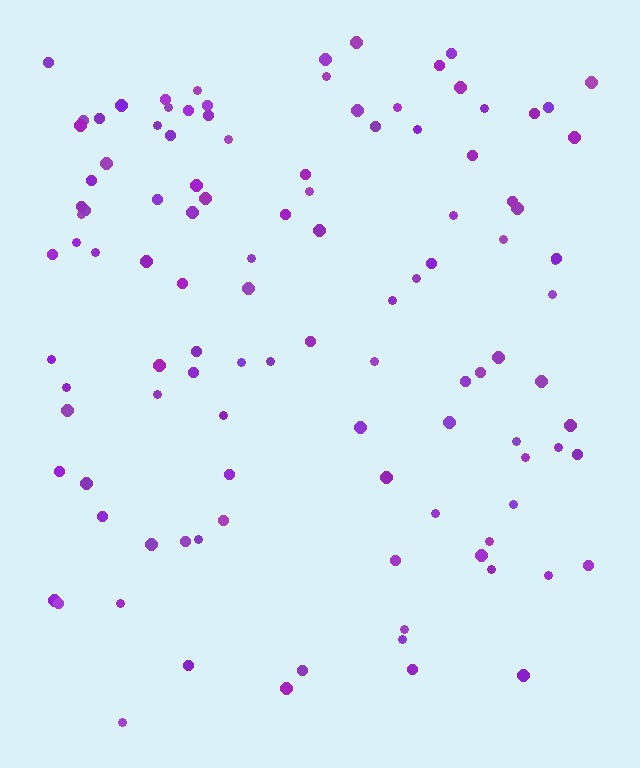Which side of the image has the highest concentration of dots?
The top.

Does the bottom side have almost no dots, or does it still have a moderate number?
Still a moderate number, just noticeably fewer than the top.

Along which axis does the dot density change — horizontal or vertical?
Vertical.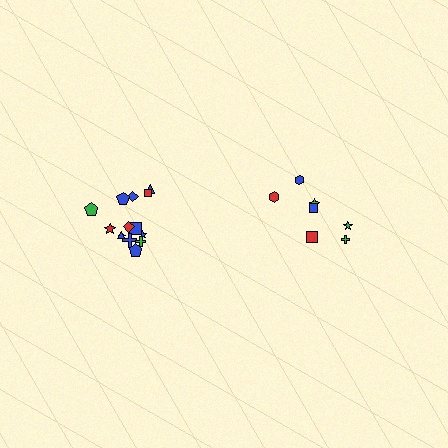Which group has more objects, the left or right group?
The left group.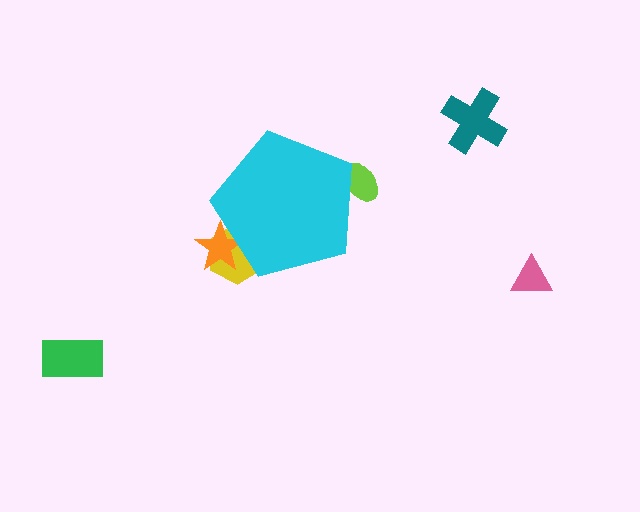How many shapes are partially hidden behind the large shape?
3 shapes are partially hidden.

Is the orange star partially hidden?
Yes, the orange star is partially hidden behind the cyan pentagon.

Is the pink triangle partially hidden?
No, the pink triangle is fully visible.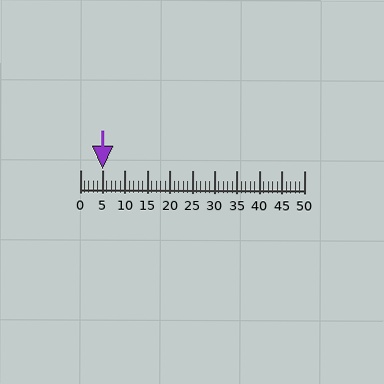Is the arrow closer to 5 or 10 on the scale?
The arrow is closer to 5.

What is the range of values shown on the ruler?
The ruler shows values from 0 to 50.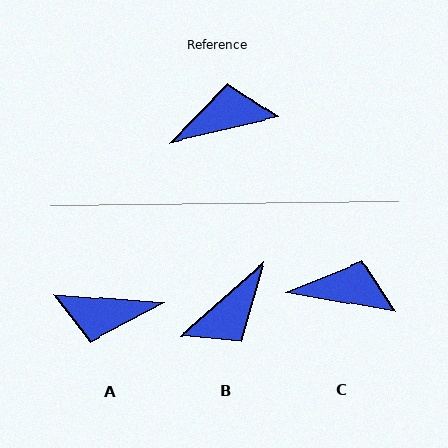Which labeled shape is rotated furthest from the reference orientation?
A, about 163 degrees away.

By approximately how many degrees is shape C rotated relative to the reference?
Approximately 23 degrees clockwise.